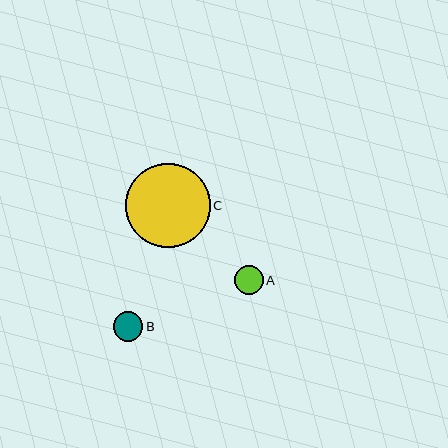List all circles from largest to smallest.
From largest to smallest: C, B, A.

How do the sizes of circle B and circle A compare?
Circle B and circle A are approximately the same size.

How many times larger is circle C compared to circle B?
Circle C is approximately 2.8 times the size of circle B.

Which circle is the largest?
Circle C is the largest with a size of approximately 85 pixels.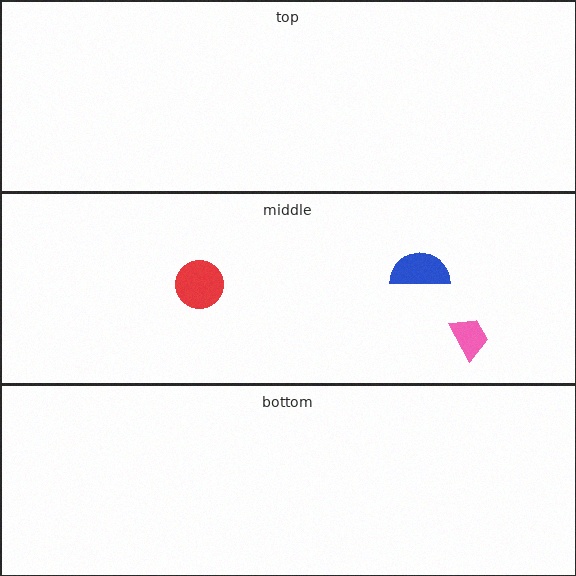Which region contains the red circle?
The middle region.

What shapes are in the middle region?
The red circle, the blue semicircle, the pink trapezoid.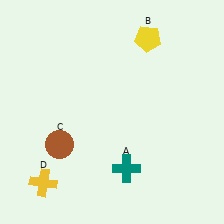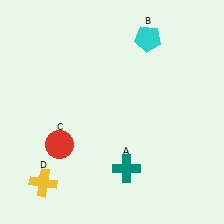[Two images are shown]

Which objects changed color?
B changed from yellow to cyan. C changed from brown to red.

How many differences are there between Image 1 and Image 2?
There are 2 differences between the two images.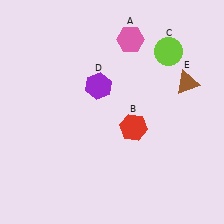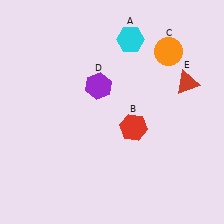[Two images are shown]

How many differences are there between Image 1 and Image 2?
There are 3 differences between the two images.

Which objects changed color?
A changed from pink to cyan. C changed from lime to orange. E changed from brown to red.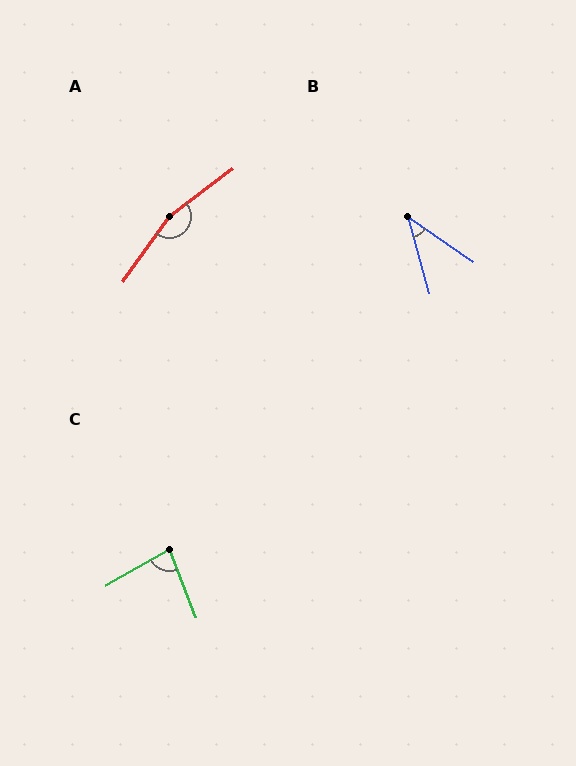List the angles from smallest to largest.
B (40°), C (82°), A (163°).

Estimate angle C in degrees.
Approximately 82 degrees.